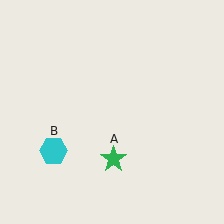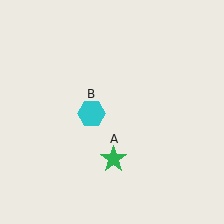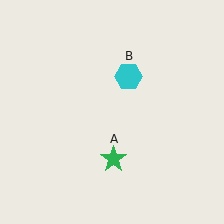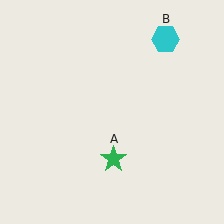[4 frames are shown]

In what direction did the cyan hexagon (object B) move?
The cyan hexagon (object B) moved up and to the right.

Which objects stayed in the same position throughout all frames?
Green star (object A) remained stationary.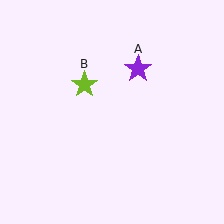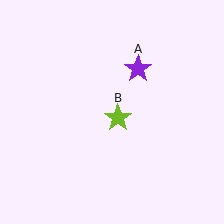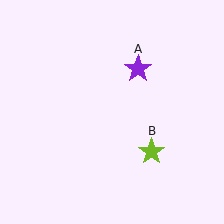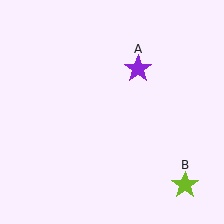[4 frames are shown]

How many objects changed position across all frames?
1 object changed position: lime star (object B).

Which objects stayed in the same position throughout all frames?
Purple star (object A) remained stationary.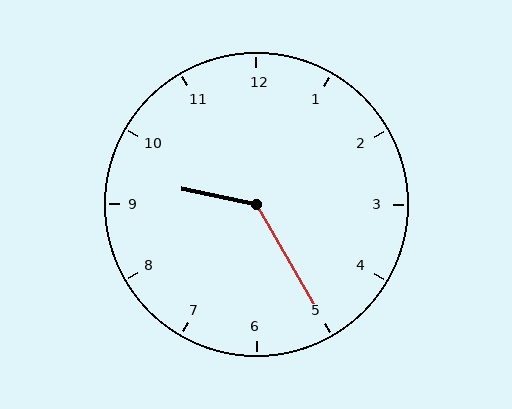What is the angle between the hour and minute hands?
Approximately 132 degrees.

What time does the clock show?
9:25.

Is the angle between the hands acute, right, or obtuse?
It is obtuse.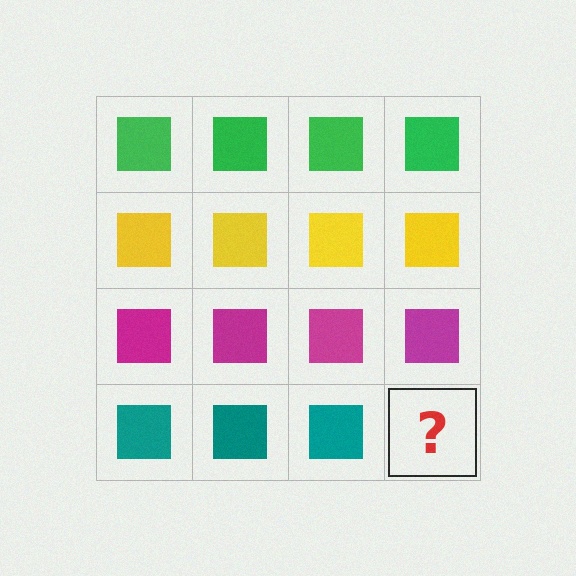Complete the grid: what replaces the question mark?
The question mark should be replaced with a teal square.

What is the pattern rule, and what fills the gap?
The rule is that each row has a consistent color. The gap should be filled with a teal square.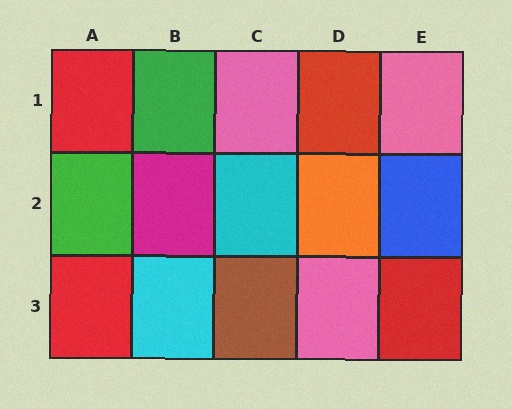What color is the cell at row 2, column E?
Blue.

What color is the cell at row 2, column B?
Magenta.